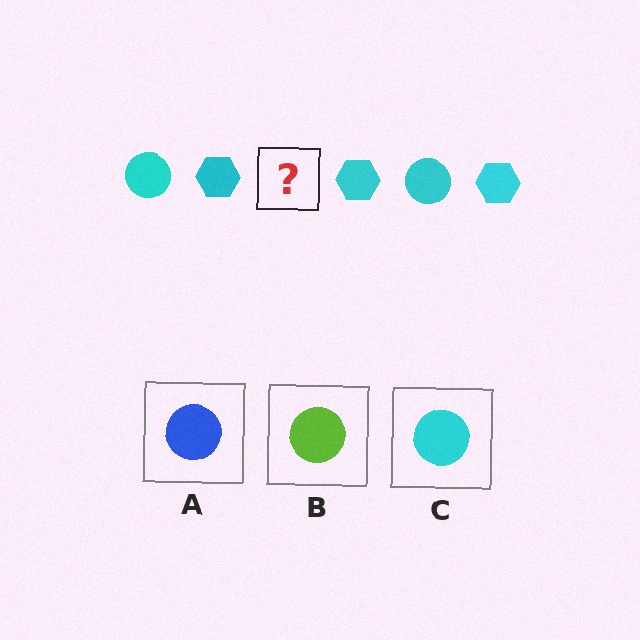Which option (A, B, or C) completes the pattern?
C.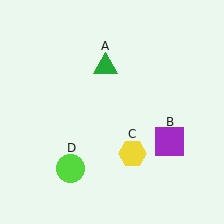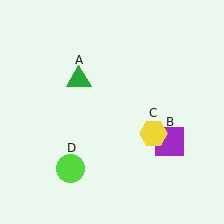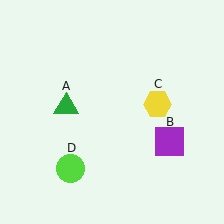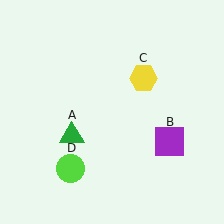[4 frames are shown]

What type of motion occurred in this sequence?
The green triangle (object A), yellow hexagon (object C) rotated counterclockwise around the center of the scene.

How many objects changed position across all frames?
2 objects changed position: green triangle (object A), yellow hexagon (object C).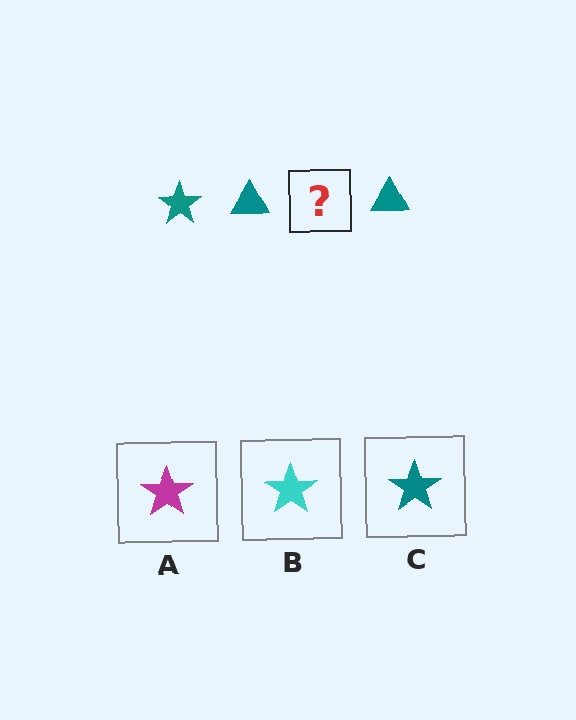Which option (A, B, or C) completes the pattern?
C.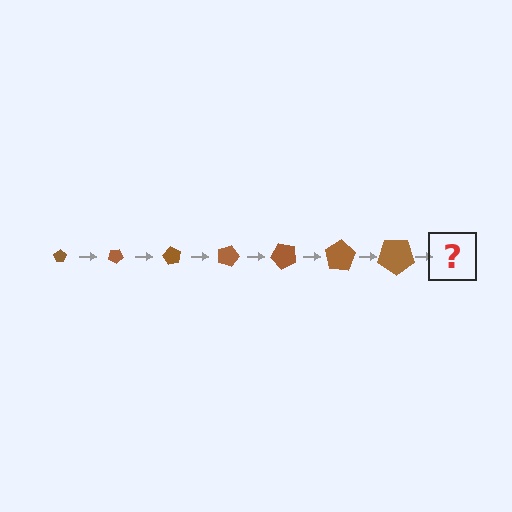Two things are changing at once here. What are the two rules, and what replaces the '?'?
The two rules are that the pentagon grows larger each step and it rotates 30 degrees each step. The '?' should be a pentagon, larger than the previous one and rotated 210 degrees from the start.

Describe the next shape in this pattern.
It should be a pentagon, larger than the previous one and rotated 210 degrees from the start.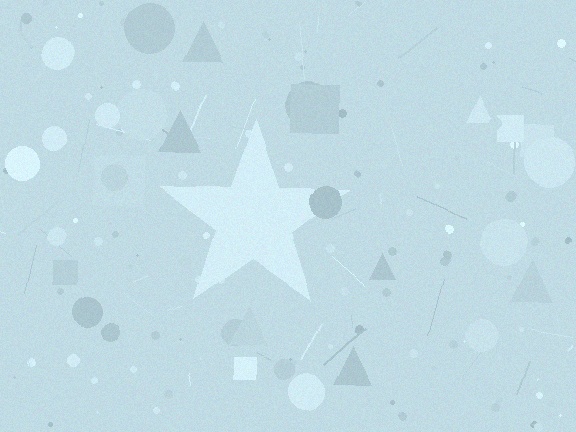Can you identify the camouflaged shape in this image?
The camouflaged shape is a star.